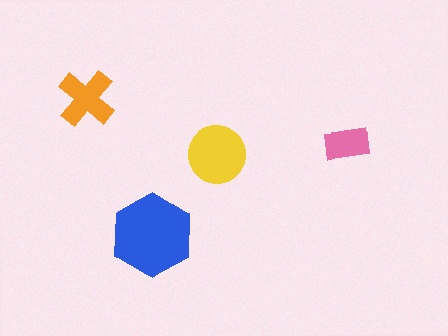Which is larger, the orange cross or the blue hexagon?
The blue hexagon.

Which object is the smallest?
The pink rectangle.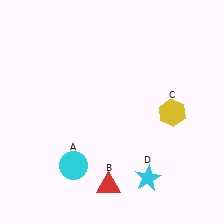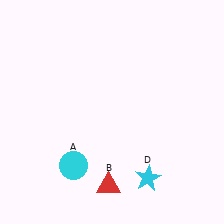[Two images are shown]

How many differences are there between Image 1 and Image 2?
There is 1 difference between the two images.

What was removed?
The yellow hexagon (C) was removed in Image 2.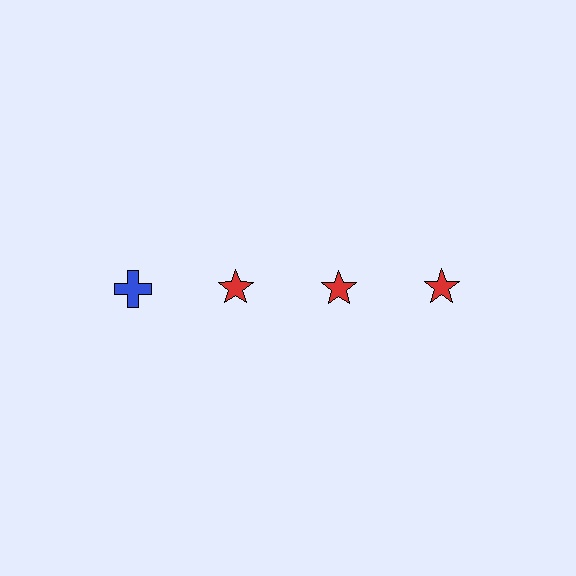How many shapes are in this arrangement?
There are 4 shapes arranged in a grid pattern.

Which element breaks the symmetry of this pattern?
The blue cross in the top row, leftmost column breaks the symmetry. All other shapes are red stars.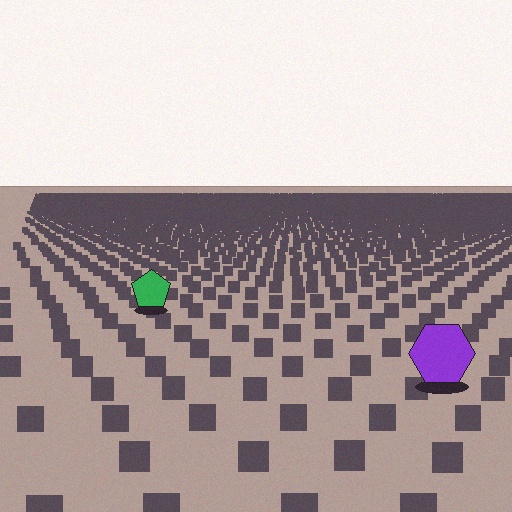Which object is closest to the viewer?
The purple hexagon is closest. The texture marks near it are larger and more spread out.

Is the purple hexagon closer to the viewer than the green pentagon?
Yes. The purple hexagon is closer — you can tell from the texture gradient: the ground texture is coarser near it.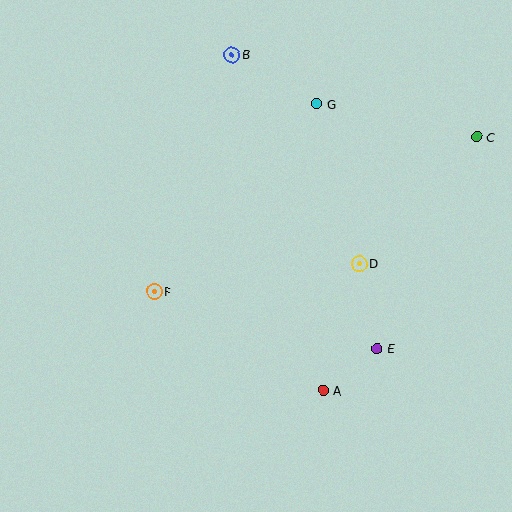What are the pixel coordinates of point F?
Point F is at (154, 292).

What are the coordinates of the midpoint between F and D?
The midpoint between F and D is at (257, 278).